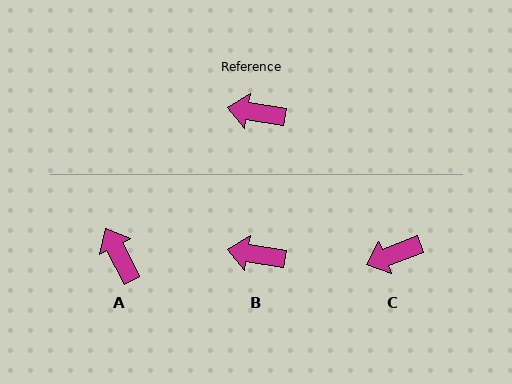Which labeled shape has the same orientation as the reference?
B.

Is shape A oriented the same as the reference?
No, it is off by about 53 degrees.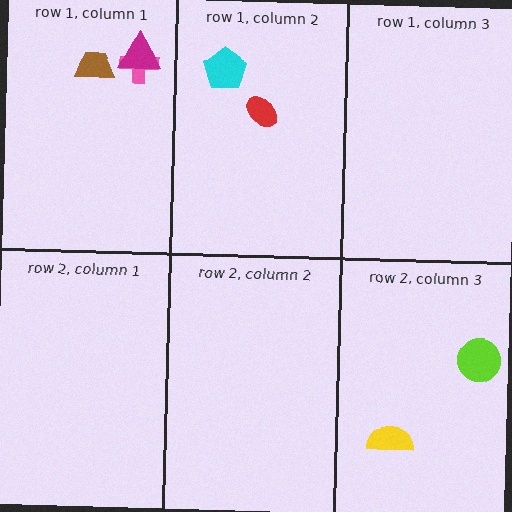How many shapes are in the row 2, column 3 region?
2.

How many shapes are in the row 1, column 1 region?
3.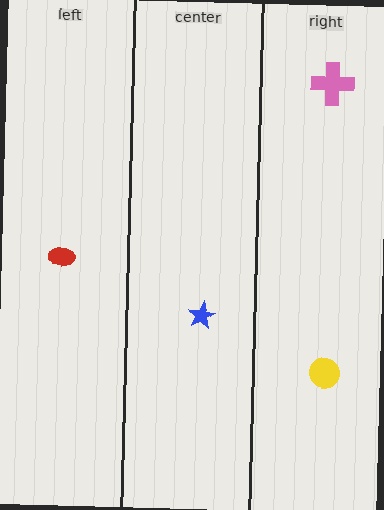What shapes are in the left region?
The red ellipse.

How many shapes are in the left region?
1.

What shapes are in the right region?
The pink cross, the yellow circle.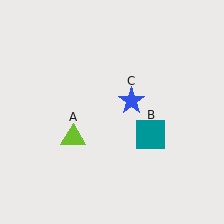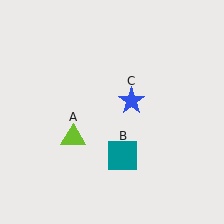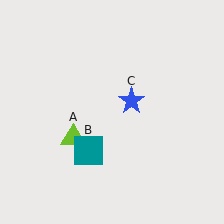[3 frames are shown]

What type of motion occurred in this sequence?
The teal square (object B) rotated clockwise around the center of the scene.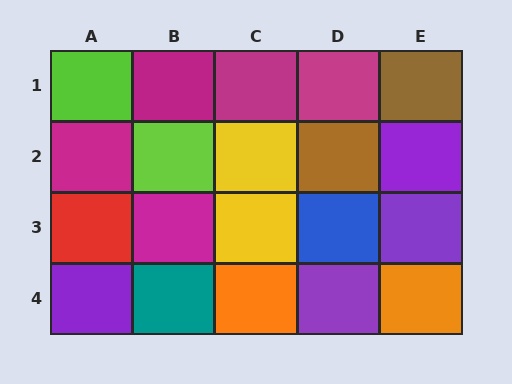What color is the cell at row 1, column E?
Brown.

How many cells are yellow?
2 cells are yellow.